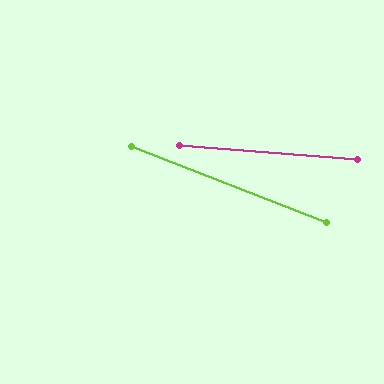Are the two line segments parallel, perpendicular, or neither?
Neither parallel nor perpendicular — they differ by about 17°.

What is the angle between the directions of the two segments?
Approximately 17 degrees.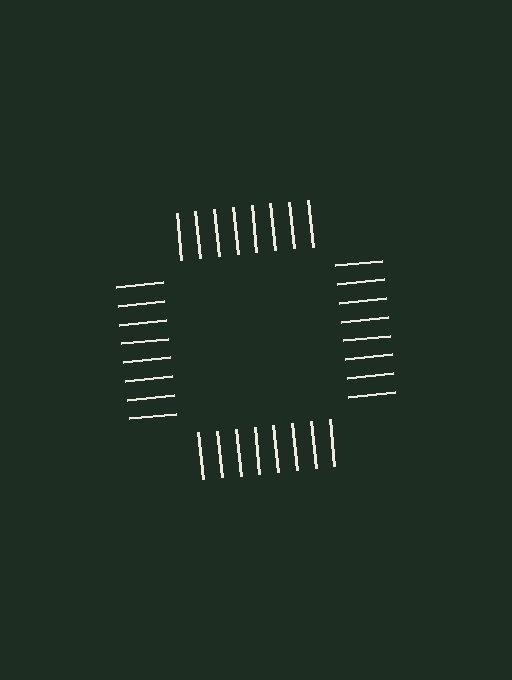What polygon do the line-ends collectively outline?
An illusory square — the line segments terminate on its edges but no continuous stroke is drawn.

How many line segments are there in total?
32 — 8 along each of the 4 edges.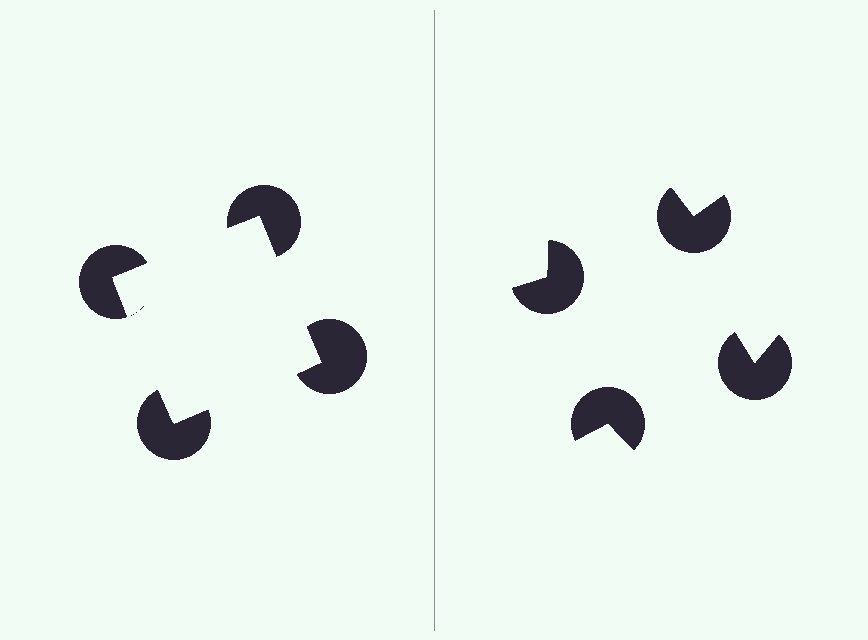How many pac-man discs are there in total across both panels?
8 — 4 on each side.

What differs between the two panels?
The pac-man discs are positioned identically on both sides; only the wedge orientations differ. On the left they align to a square; on the right they are misaligned.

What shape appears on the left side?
An illusory square.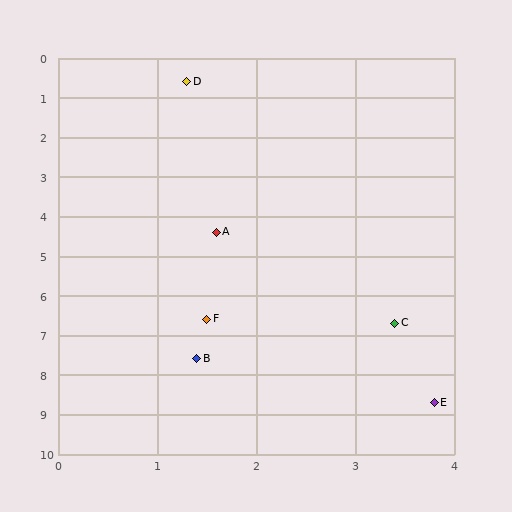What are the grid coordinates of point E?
Point E is at approximately (3.8, 8.7).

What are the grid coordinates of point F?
Point F is at approximately (1.5, 6.6).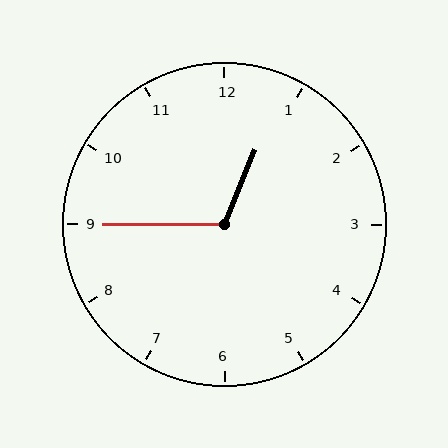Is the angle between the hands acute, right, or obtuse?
It is obtuse.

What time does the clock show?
12:45.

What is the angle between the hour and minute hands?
Approximately 112 degrees.